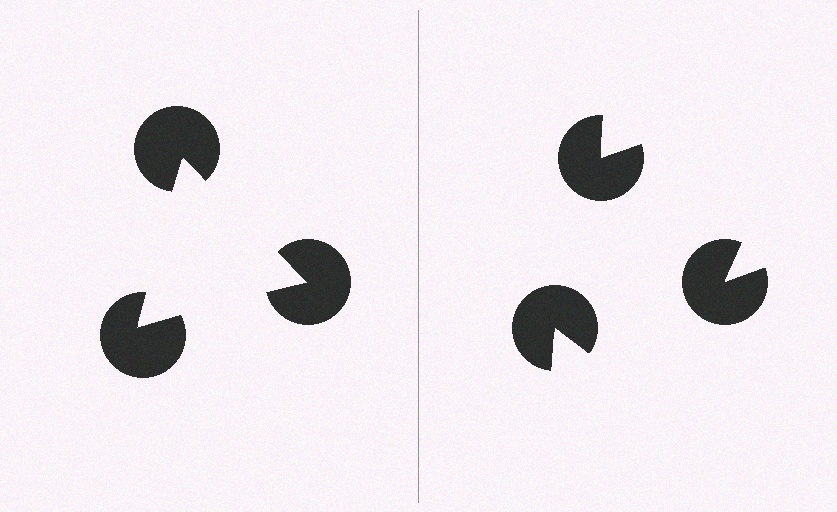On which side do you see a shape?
An illusory triangle appears on the left side. On the right side the wedge cuts are rotated, so no coherent shape forms.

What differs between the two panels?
The pac-man discs are positioned identically on both sides; only the wedge orientations differ. On the left they align to a triangle; on the right they are misaligned.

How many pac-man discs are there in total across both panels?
6 — 3 on each side.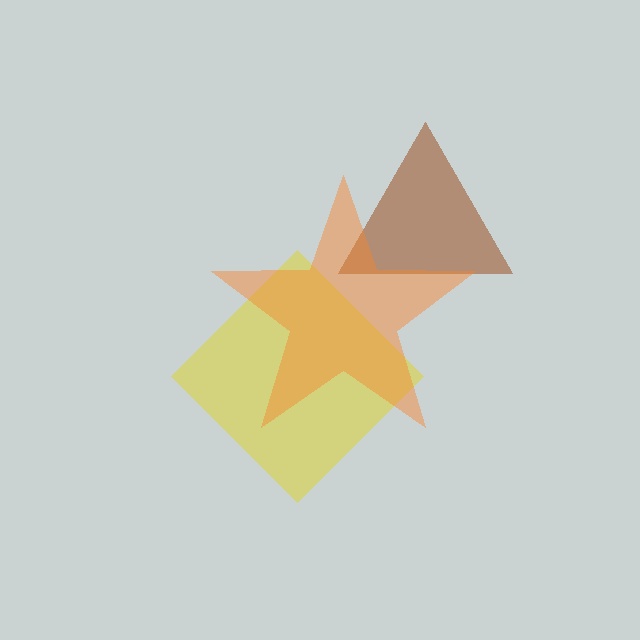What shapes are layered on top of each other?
The layered shapes are: a yellow diamond, a brown triangle, an orange star.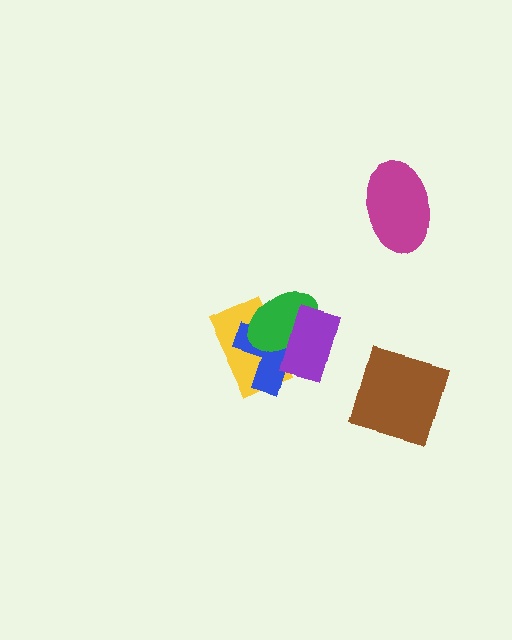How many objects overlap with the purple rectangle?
3 objects overlap with the purple rectangle.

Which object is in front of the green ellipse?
The purple rectangle is in front of the green ellipse.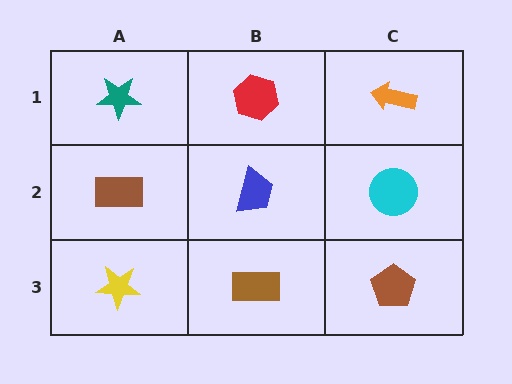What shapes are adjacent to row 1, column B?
A blue trapezoid (row 2, column B), a teal star (row 1, column A), an orange arrow (row 1, column C).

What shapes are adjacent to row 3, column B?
A blue trapezoid (row 2, column B), a yellow star (row 3, column A), a brown pentagon (row 3, column C).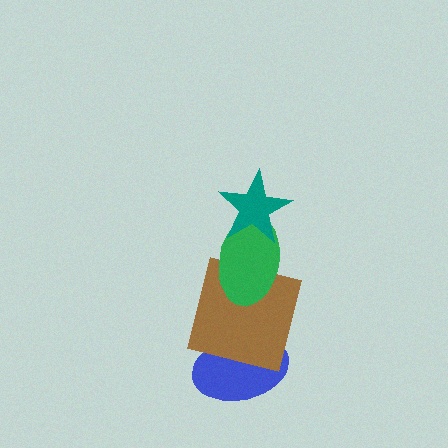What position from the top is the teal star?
The teal star is 1st from the top.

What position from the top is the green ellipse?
The green ellipse is 2nd from the top.